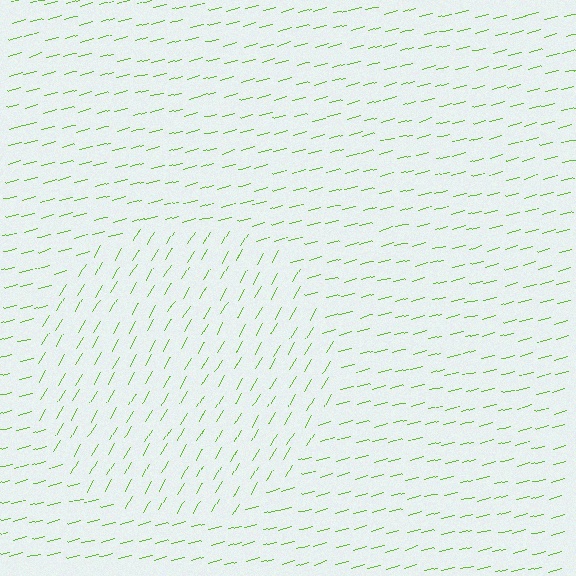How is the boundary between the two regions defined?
The boundary is defined purely by a change in line orientation (approximately 45 degrees difference). All lines are the same color and thickness.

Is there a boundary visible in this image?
Yes, there is a texture boundary formed by a change in line orientation.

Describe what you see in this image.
The image is filled with small lime line segments. A circle region in the image has lines oriented differently from the surrounding lines, creating a visible texture boundary.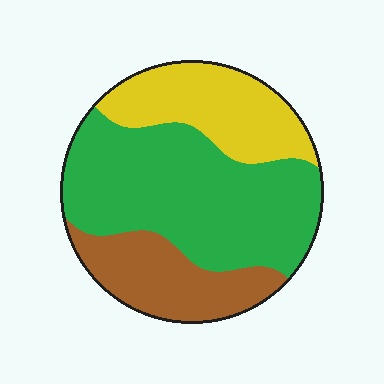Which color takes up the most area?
Green, at roughly 55%.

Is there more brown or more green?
Green.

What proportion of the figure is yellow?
Yellow takes up about one quarter (1/4) of the figure.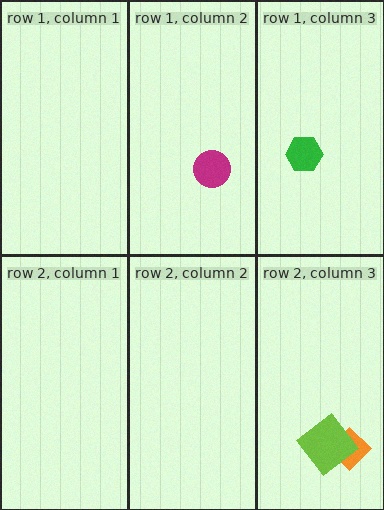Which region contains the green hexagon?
The row 1, column 3 region.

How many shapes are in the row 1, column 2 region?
1.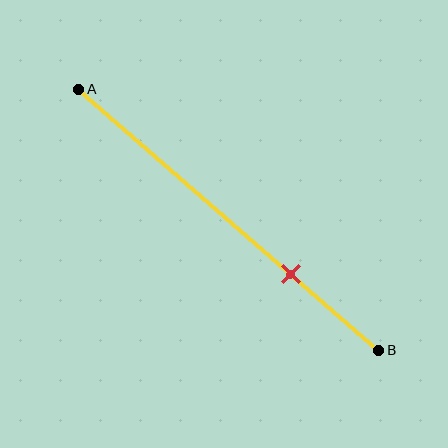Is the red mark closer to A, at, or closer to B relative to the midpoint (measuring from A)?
The red mark is closer to point B than the midpoint of segment AB.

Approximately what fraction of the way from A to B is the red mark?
The red mark is approximately 70% of the way from A to B.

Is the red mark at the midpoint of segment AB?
No, the mark is at about 70% from A, not at the 50% midpoint.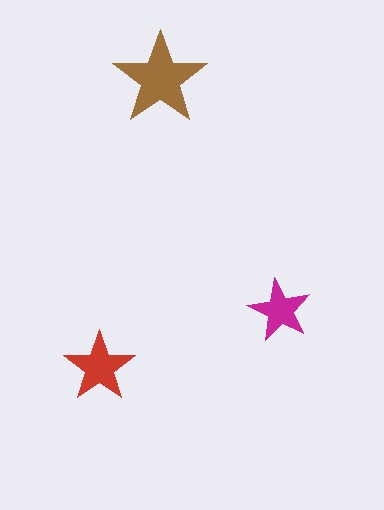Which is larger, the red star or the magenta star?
The red one.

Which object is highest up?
The brown star is topmost.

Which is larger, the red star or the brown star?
The brown one.